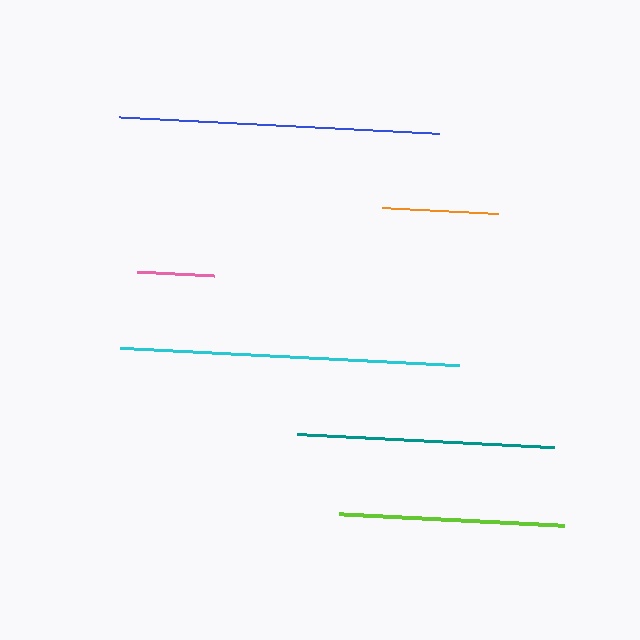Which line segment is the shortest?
The pink line is the shortest at approximately 77 pixels.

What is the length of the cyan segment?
The cyan segment is approximately 339 pixels long.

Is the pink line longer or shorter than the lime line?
The lime line is longer than the pink line.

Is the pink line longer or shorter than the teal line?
The teal line is longer than the pink line.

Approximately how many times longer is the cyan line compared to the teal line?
The cyan line is approximately 1.3 times the length of the teal line.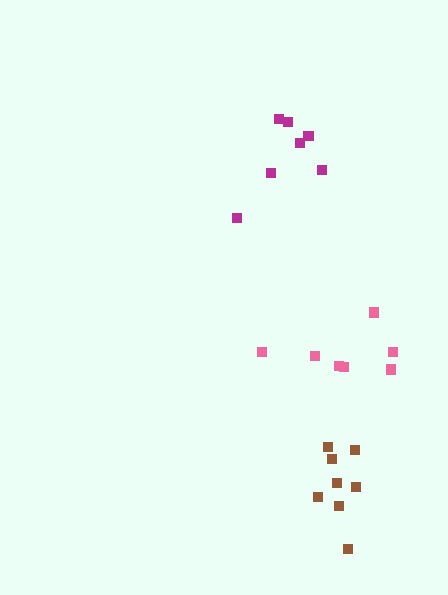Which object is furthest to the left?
The magenta cluster is leftmost.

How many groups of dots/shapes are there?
There are 3 groups.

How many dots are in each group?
Group 1: 7 dots, Group 2: 7 dots, Group 3: 8 dots (22 total).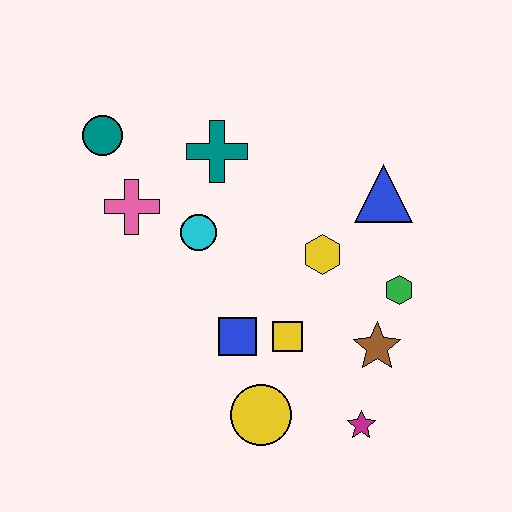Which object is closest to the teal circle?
The pink cross is closest to the teal circle.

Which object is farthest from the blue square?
The teal circle is farthest from the blue square.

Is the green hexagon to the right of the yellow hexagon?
Yes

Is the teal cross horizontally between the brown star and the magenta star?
No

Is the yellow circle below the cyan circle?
Yes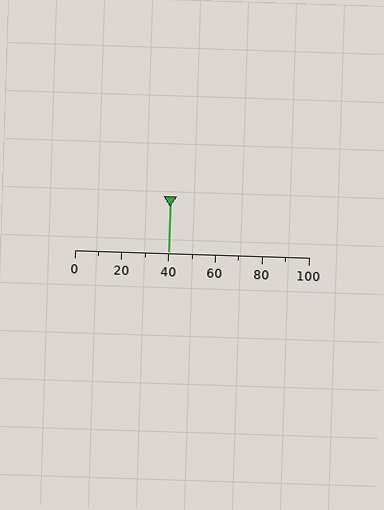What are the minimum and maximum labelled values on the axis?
The axis runs from 0 to 100.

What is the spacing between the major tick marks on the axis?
The major ticks are spaced 20 apart.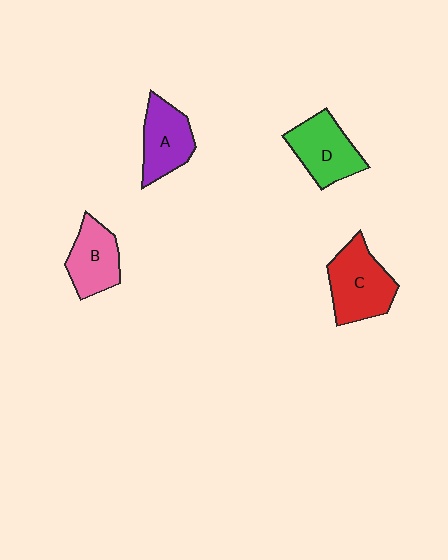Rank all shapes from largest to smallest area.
From largest to smallest: C (red), D (green), A (purple), B (pink).